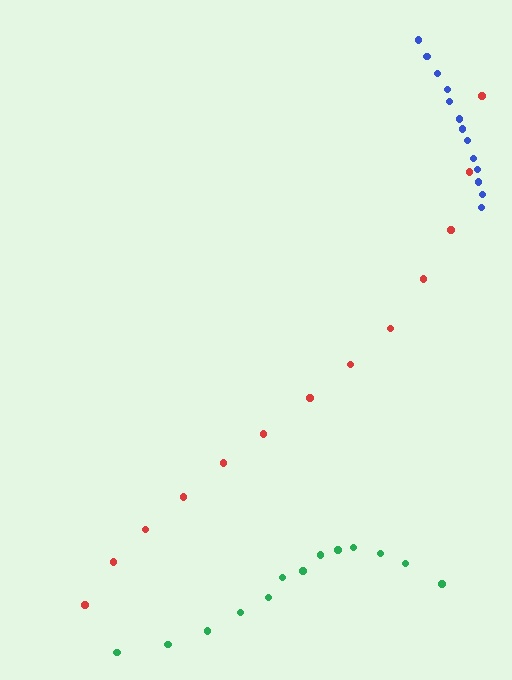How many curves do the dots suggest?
There are 3 distinct paths.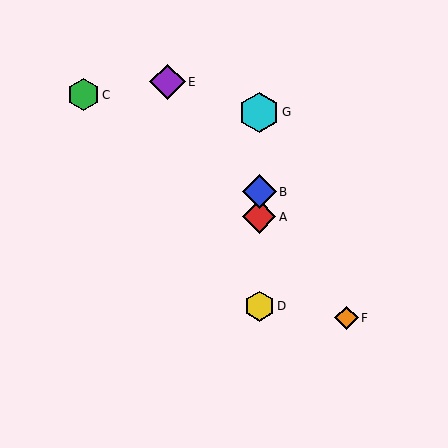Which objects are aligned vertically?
Objects A, B, D, G are aligned vertically.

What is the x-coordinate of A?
Object A is at x≈259.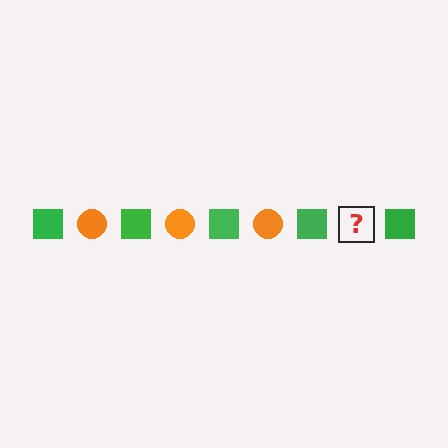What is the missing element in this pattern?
The missing element is an orange circle.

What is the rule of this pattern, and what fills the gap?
The rule is that the pattern alternates between green square and orange circle. The gap should be filled with an orange circle.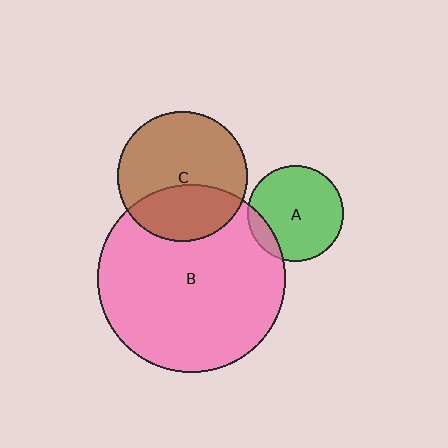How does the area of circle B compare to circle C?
Approximately 2.1 times.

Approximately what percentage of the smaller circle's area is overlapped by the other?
Approximately 35%.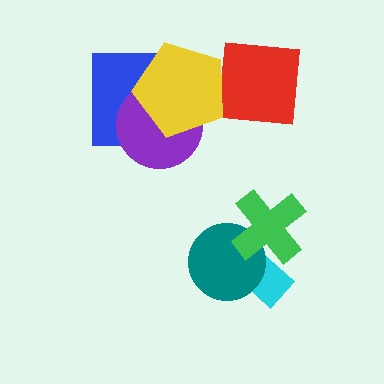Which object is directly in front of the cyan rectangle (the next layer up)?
The teal circle is directly in front of the cyan rectangle.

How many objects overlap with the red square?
1 object overlaps with the red square.